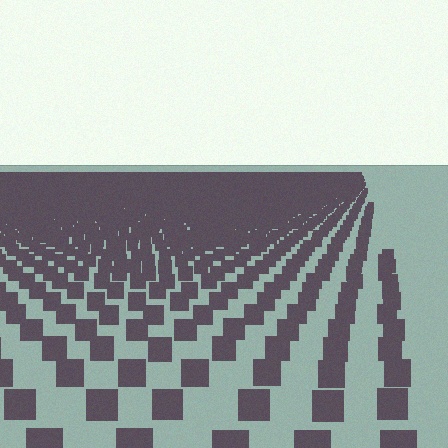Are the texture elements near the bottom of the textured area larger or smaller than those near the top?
Larger. Near the bottom, elements are closer to the viewer and appear at a bigger on-screen size.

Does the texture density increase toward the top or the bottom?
Density increases toward the top.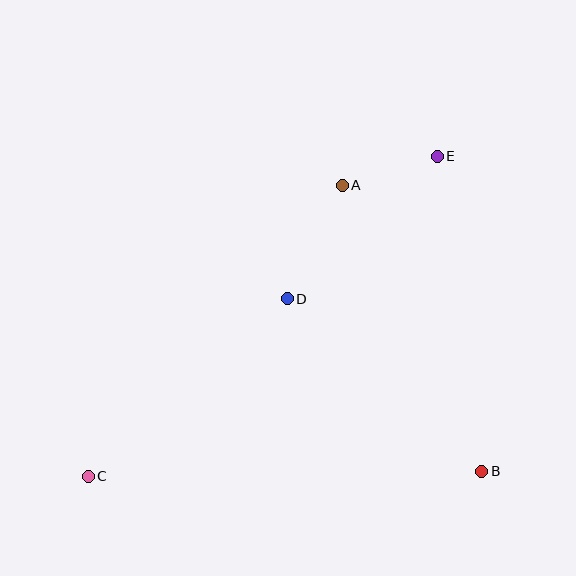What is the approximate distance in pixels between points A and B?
The distance between A and B is approximately 318 pixels.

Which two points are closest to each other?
Points A and E are closest to each other.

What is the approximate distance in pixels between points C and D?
The distance between C and D is approximately 267 pixels.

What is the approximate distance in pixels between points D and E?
The distance between D and E is approximately 207 pixels.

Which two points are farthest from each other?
Points C and E are farthest from each other.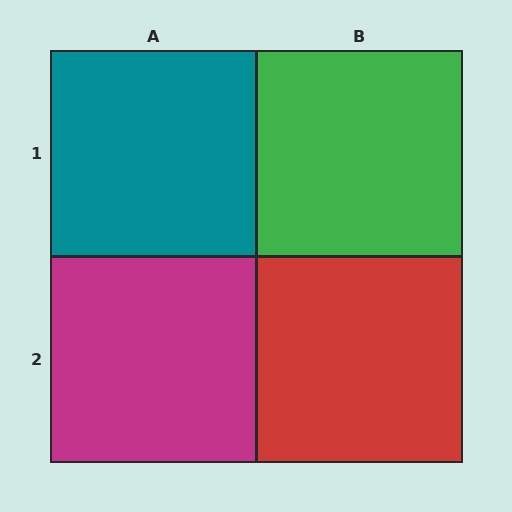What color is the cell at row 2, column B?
Red.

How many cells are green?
1 cell is green.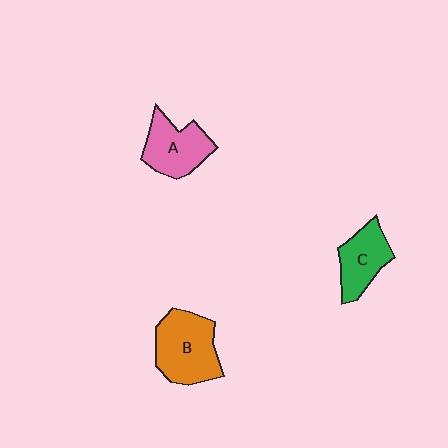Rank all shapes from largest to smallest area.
From largest to smallest: B (orange), A (pink), C (green).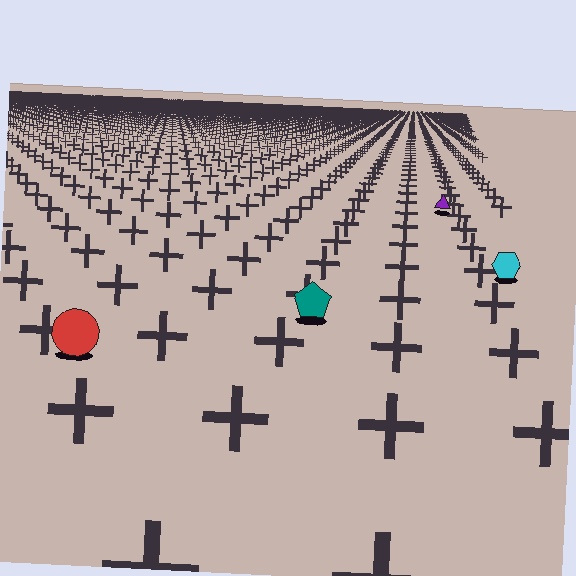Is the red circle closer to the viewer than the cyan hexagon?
Yes. The red circle is closer — you can tell from the texture gradient: the ground texture is coarser near it.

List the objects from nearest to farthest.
From nearest to farthest: the red circle, the teal pentagon, the cyan hexagon, the purple triangle.